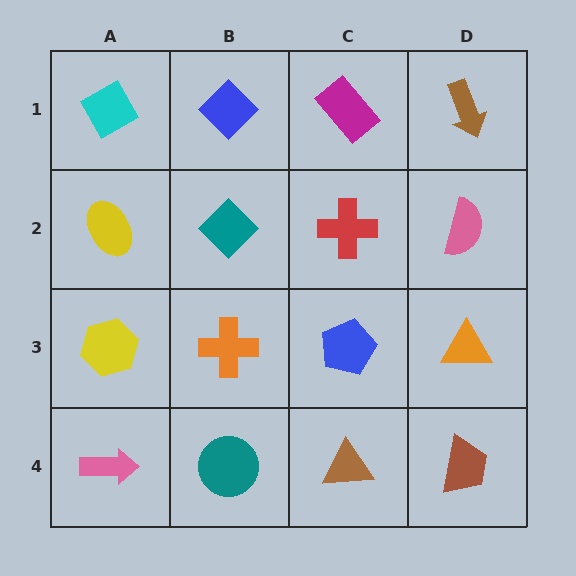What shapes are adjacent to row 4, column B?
An orange cross (row 3, column B), a pink arrow (row 4, column A), a brown triangle (row 4, column C).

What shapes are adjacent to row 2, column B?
A blue diamond (row 1, column B), an orange cross (row 3, column B), a yellow ellipse (row 2, column A), a red cross (row 2, column C).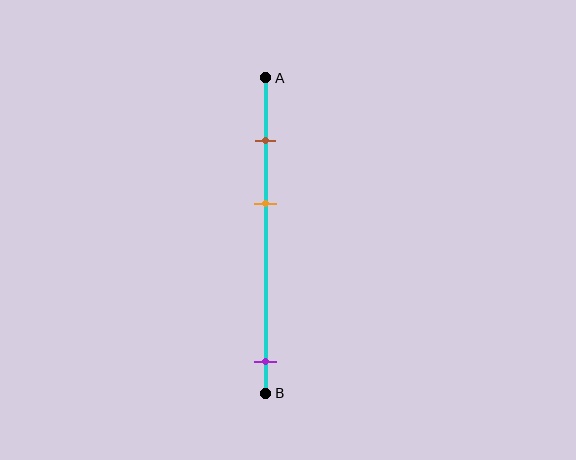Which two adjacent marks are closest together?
The brown and orange marks are the closest adjacent pair.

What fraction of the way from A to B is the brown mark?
The brown mark is approximately 20% (0.2) of the way from A to B.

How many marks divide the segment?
There are 3 marks dividing the segment.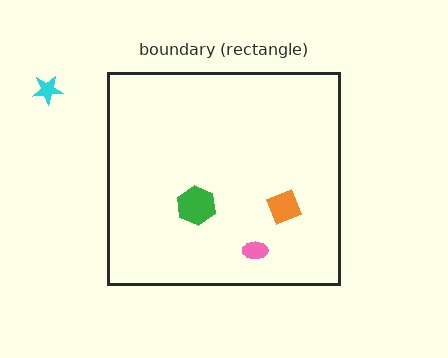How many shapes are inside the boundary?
3 inside, 1 outside.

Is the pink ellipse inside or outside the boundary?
Inside.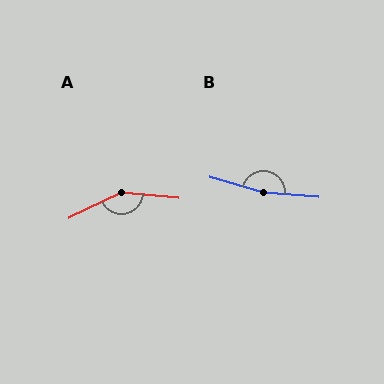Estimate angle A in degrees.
Approximately 149 degrees.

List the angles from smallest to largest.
A (149°), B (169°).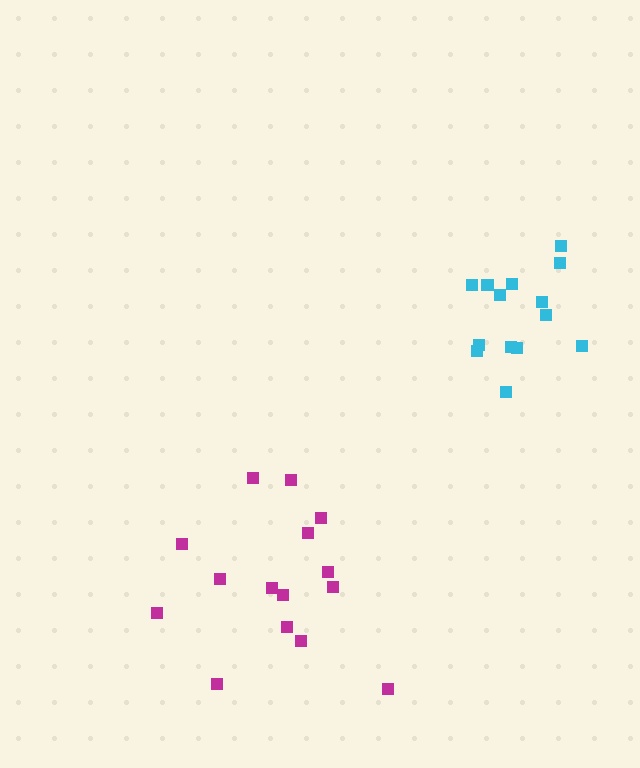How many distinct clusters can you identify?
There are 2 distinct clusters.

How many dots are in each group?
Group 1: 15 dots, Group 2: 14 dots (29 total).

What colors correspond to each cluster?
The clusters are colored: magenta, cyan.